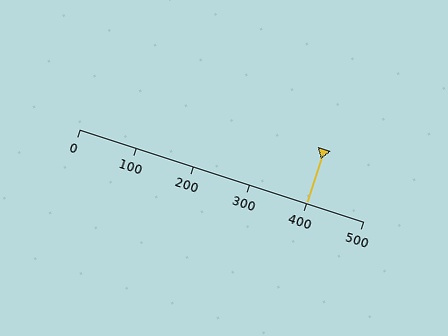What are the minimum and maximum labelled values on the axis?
The axis runs from 0 to 500.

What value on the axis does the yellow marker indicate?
The marker indicates approximately 400.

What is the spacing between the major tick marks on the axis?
The major ticks are spaced 100 apart.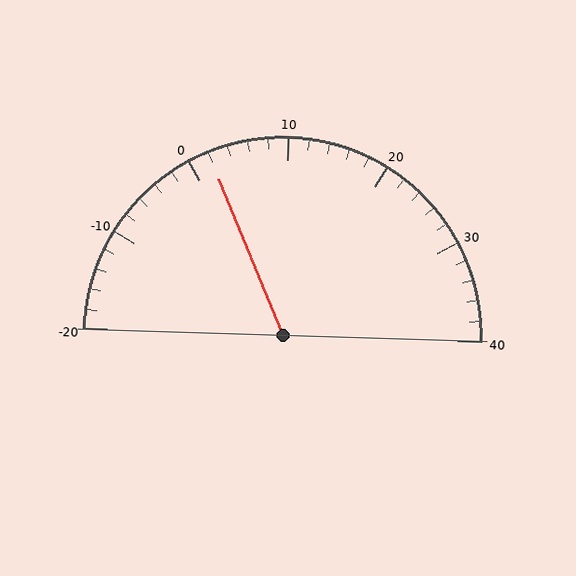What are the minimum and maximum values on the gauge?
The gauge ranges from -20 to 40.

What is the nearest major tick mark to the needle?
The nearest major tick mark is 0.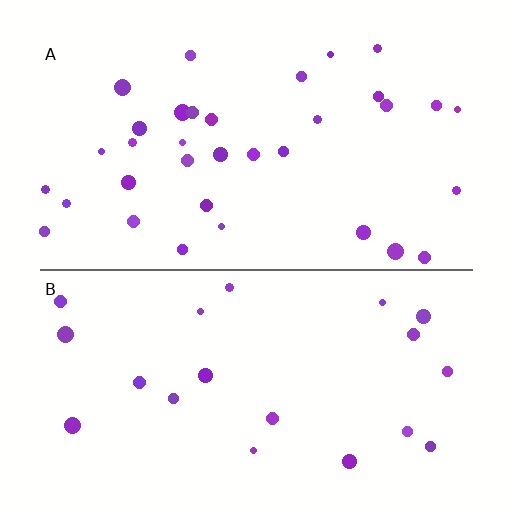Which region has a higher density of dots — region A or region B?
A (the top).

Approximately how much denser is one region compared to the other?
Approximately 1.7× — region A over region B.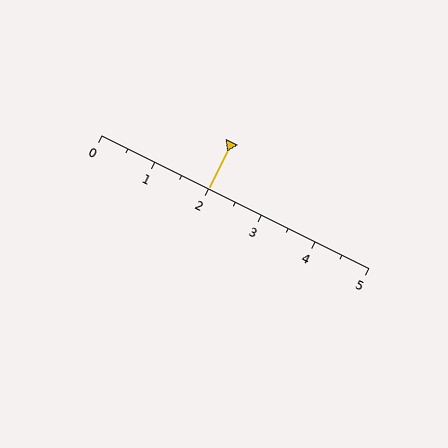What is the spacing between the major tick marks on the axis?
The major ticks are spaced 1 apart.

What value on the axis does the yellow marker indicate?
The marker indicates approximately 2.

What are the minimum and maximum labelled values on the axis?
The axis runs from 0 to 5.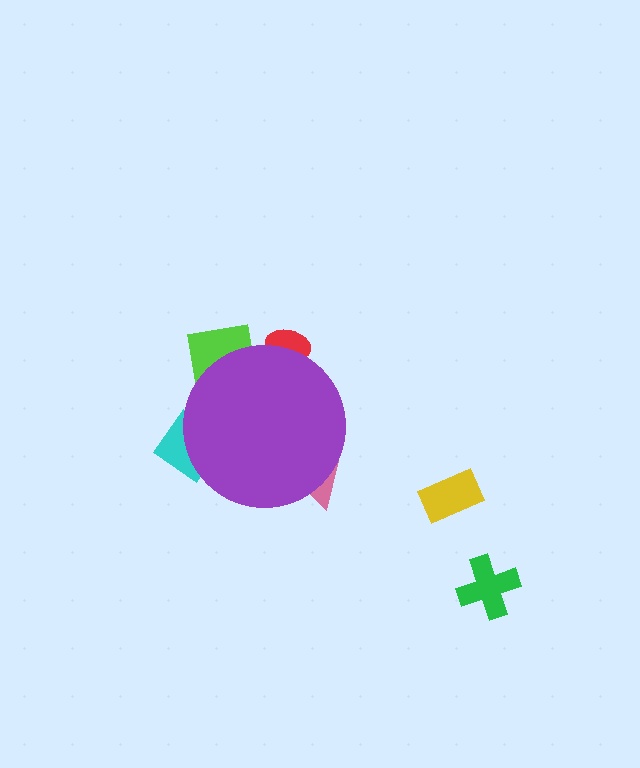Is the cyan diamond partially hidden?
Yes, the cyan diamond is partially hidden behind the purple circle.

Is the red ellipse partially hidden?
Yes, the red ellipse is partially hidden behind the purple circle.